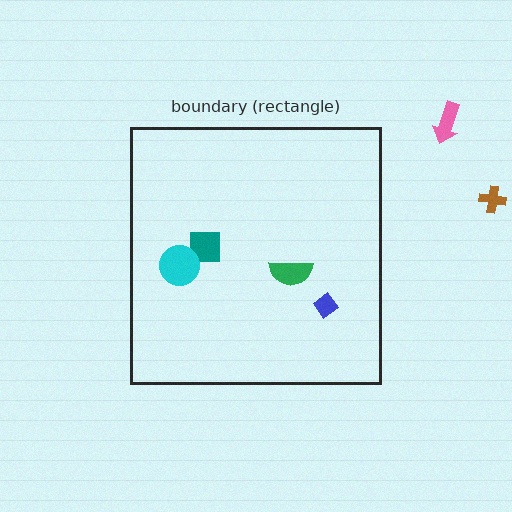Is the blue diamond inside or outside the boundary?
Inside.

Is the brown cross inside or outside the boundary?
Outside.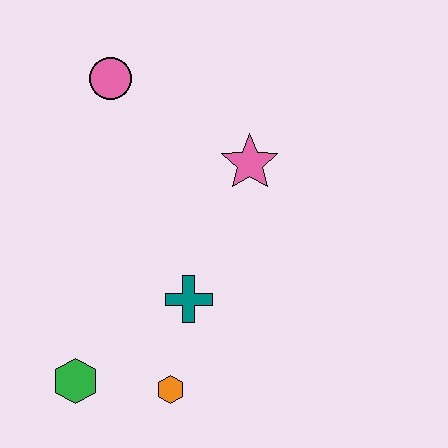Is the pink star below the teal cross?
No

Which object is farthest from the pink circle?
The orange hexagon is farthest from the pink circle.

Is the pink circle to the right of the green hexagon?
Yes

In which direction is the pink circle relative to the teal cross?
The pink circle is above the teal cross.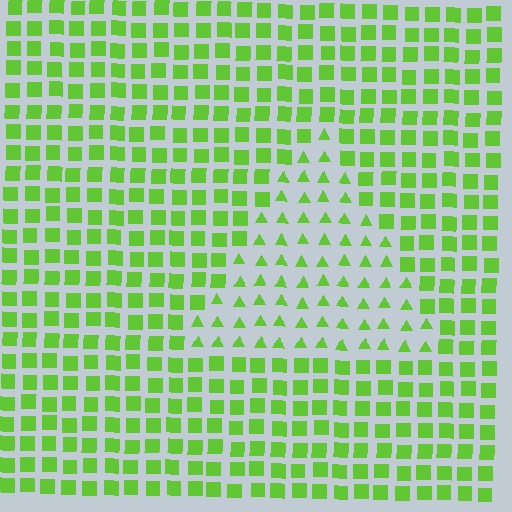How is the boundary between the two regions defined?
The boundary is defined by a change in element shape: triangles inside vs. squares outside. All elements share the same color and spacing.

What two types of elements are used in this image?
The image uses triangles inside the triangle region and squares outside it.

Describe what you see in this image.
The image is filled with small lime elements arranged in a uniform grid. A triangle-shaped region contains triangles, while the surrounding area contains squares. The boundary is defined purely by the change in element shape.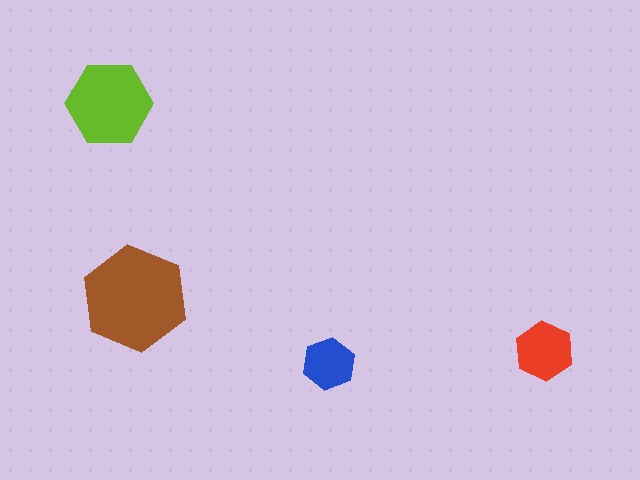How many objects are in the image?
There are 4 objects in the image.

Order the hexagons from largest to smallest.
the brown one, the lime one, the red one, the blue one.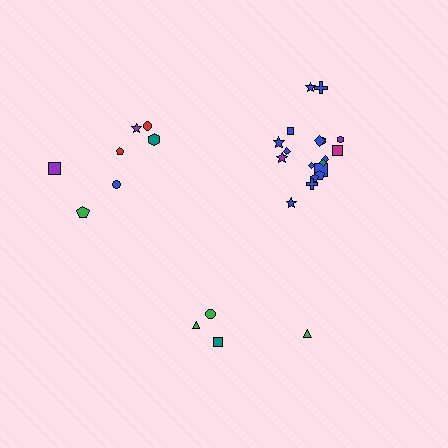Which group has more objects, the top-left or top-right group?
The top-right group.